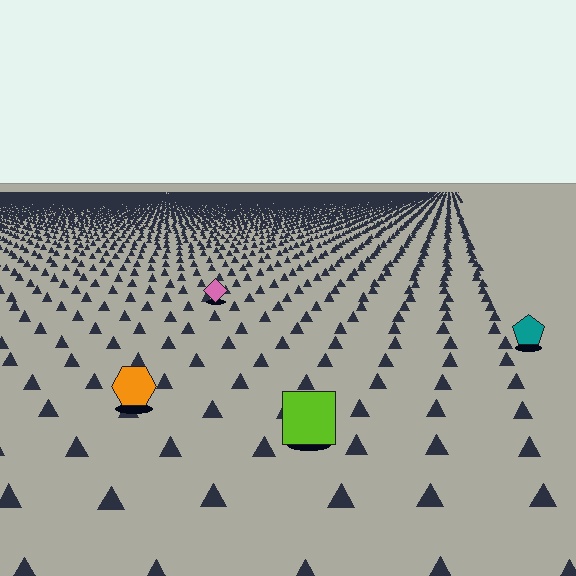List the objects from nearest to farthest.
From nearest to farthest: the lime square, the orange hexagon, the teal pentagon, the pink diamond.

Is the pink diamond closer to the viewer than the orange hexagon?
No. The orange hexagon is closer — you can tell from the texture gradient: the ground texture is coarser near it.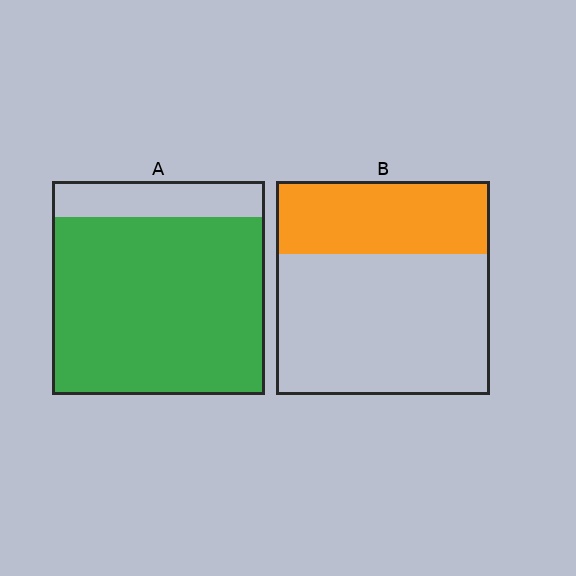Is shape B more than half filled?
No.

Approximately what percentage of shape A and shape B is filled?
A is approximately 85% and B is approximately 35%.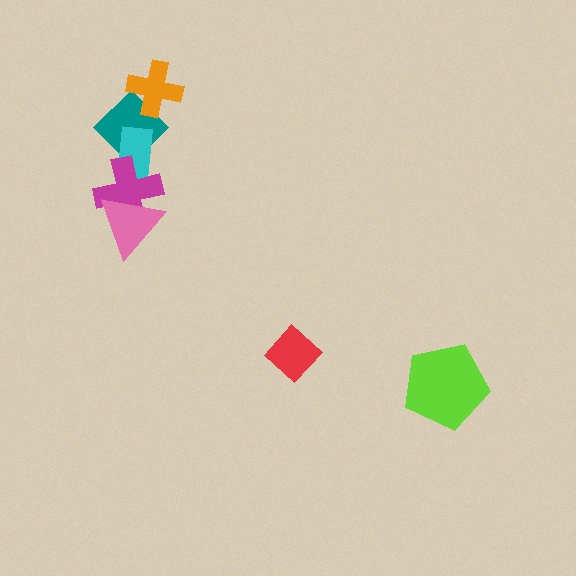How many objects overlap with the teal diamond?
3 objects overlap with the teal diamond.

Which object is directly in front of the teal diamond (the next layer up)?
The cyan rectangle is directly in front of the teal diamond.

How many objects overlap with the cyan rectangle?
2 objects overlap with the cyan rectangle.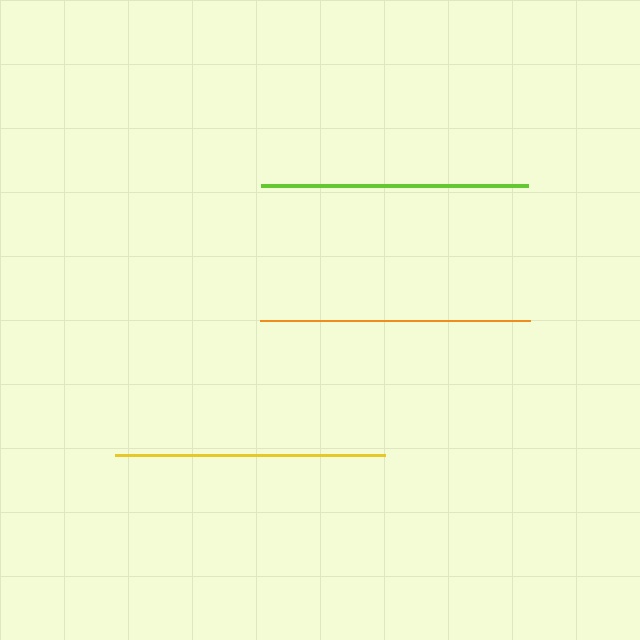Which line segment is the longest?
The orange line is the longest at approximately 270 pixels.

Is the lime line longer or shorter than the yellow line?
The yellow line is longer than the lime line.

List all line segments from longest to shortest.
From longest to shortest: orange, yellow, lime.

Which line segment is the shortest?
The lime line is the shortest at approximately 267 pixels.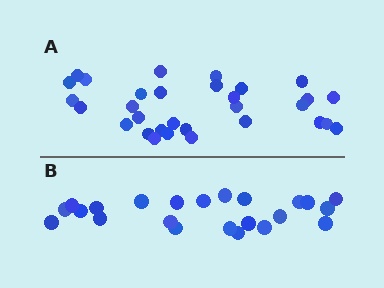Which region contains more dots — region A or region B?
Region A (the top region) has more dots.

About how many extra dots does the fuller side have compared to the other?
Region A has roughly 8 or so more dots than region B.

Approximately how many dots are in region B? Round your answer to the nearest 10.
About 20 dots. (The exact count is 23, which rounds to 20.)